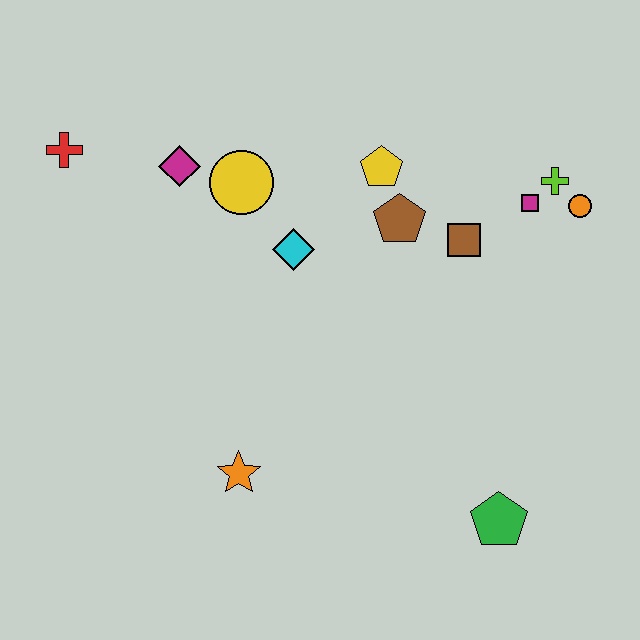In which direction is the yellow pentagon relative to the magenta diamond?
The yellow pentagon is to the right of the magenta diamond.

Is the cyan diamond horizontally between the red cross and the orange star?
No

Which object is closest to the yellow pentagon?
The brown pentagon is closest to the yellow pentagon.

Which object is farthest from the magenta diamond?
The green pentagon is farthest from the magenta diamond.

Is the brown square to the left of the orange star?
No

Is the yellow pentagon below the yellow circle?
No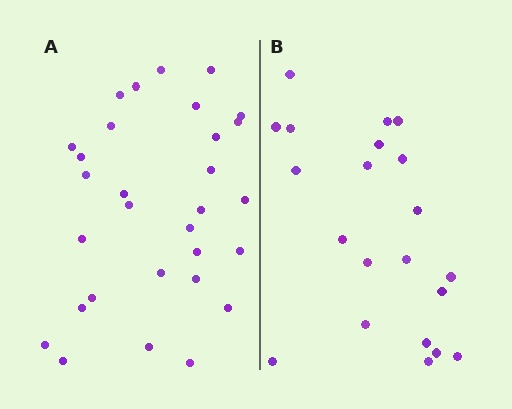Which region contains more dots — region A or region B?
Region A (the left region) has more dots.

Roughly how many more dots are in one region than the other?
Region A has roughly 8 or so more dots than region B.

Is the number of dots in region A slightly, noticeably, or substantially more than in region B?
Region A has noticeably more, but not dramatically so. The ratio is roughly 1.4 to 1.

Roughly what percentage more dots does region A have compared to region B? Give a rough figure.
About 45% more.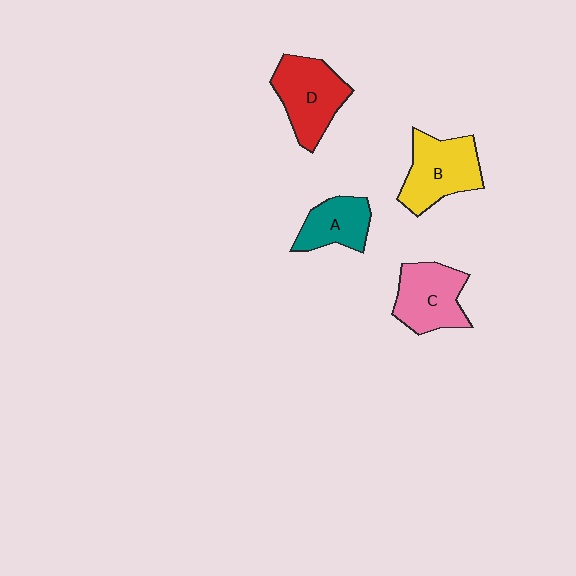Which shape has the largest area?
Shape B (yellow).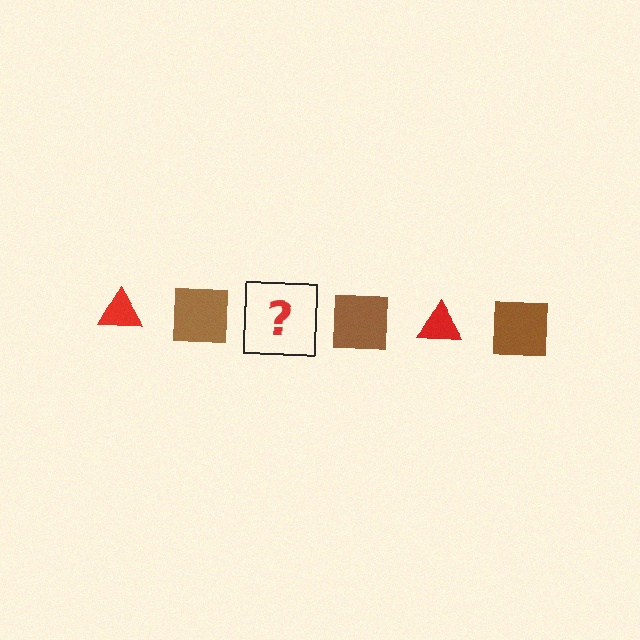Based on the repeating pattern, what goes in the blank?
The blank should be a red triangle.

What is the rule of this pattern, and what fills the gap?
The rule is that the pattern alternates between red triangle and brown square. The gap should be filled with a red triangle.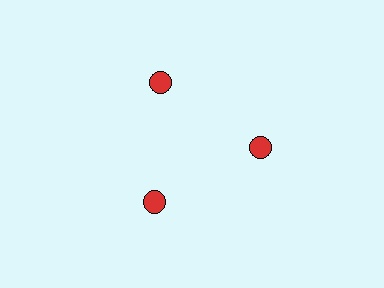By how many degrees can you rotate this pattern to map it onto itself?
The pattern maps onto itself every 120 degrees of rotation.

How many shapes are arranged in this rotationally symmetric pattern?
There are 3 shapes, arranged in 3 groups of 1.